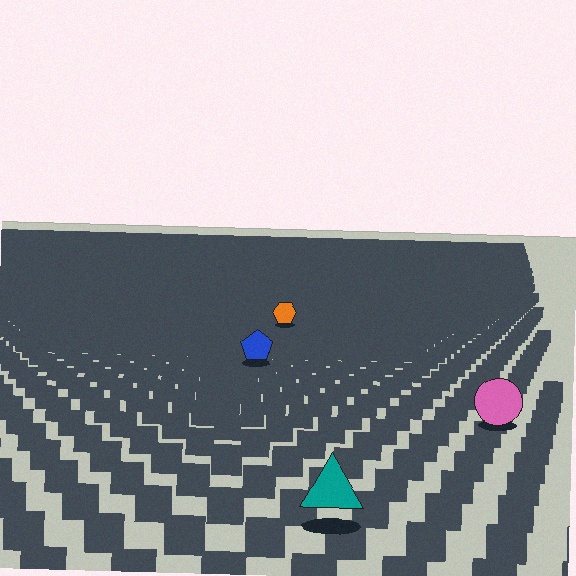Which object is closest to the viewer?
The teal triangle is closest. The texture marks near it are larger and more spread out.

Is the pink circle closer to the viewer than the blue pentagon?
Yes. The pink circle is closer — you can tell from the texture gradient: the ground texture is coarser near it.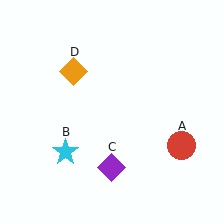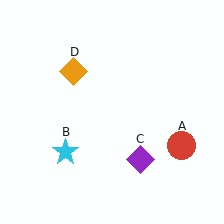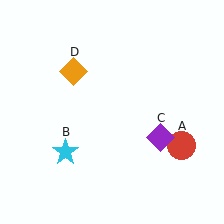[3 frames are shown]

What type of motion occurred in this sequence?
The purple diamond (object C) rotated counterclockwise around the center of the scene.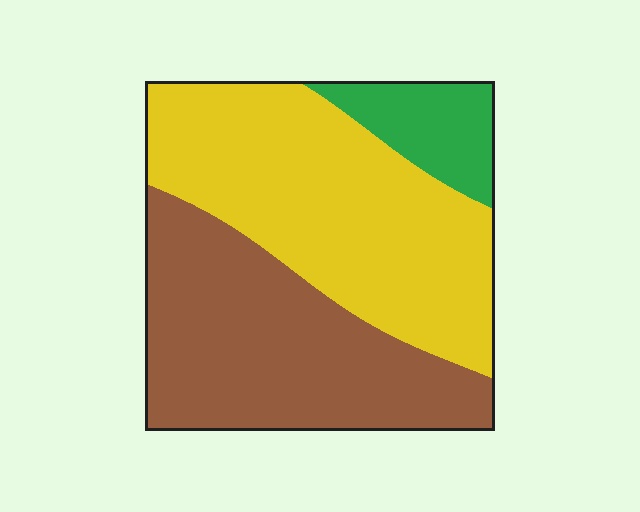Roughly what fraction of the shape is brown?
Brown covers 41% of the shape.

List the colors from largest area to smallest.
From largest to smallest: yellow, brown, green.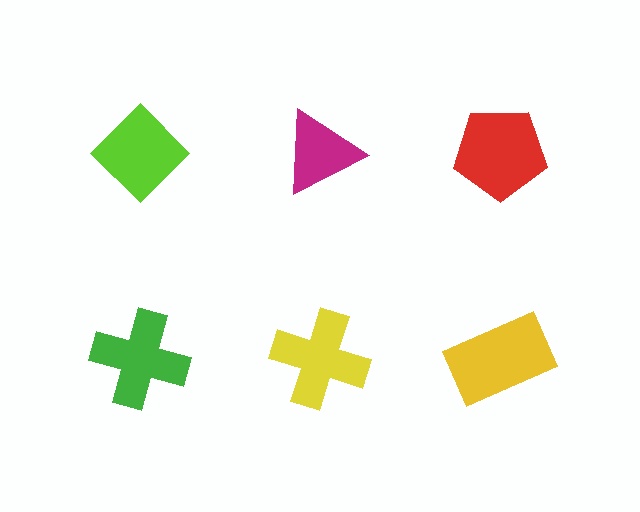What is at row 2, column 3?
A yellow rectangle.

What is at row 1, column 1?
A lime diamond.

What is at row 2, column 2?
A yellow cross.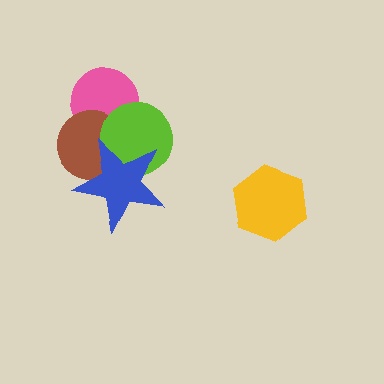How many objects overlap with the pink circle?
2 objects overlap with the pink circle.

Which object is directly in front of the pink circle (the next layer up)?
The brown circle is directly in front of the pink circle.